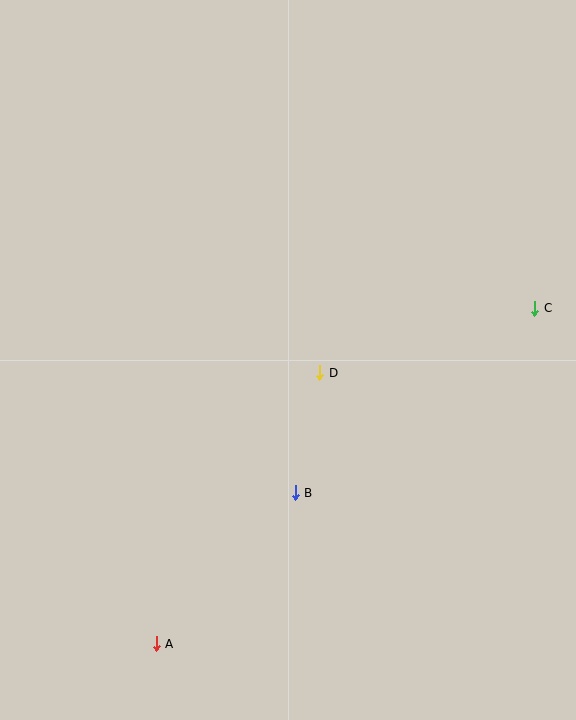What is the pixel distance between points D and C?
The distance between D and C is 224 pixels.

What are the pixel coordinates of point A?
Point A is at (156, 644).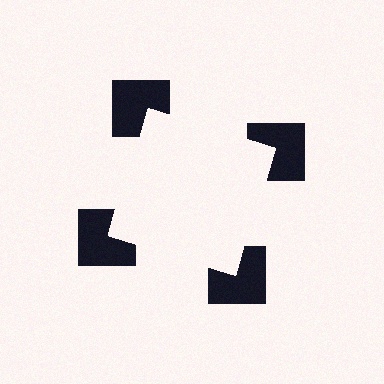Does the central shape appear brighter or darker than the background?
It typically appears slightly brighter than the background, even though no actual brightness change is drawn.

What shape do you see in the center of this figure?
An illusory square — its edges are inferred from the aligned wedge cuts in the notched squares, not physically drawn.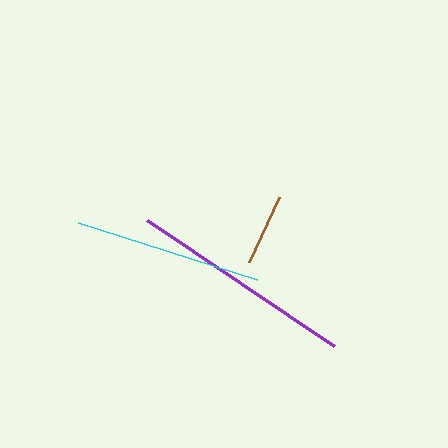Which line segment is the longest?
The purple line is the longest at approximately 225 pixels.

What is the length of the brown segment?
The brown segment is approximately 72 pixels long.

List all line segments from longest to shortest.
From longest to shortest: purple, cyan, brown.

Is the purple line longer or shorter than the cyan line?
The purple line is longer than the cyan line.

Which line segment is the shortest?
The brown line is the shortest at approximately 72 pixels.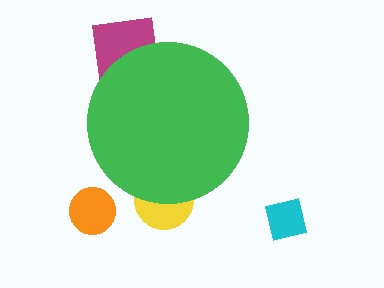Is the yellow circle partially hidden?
Yes, the yellow circle is partially hidden behind the green circle.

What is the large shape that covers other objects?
A green circle.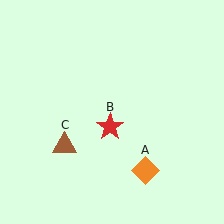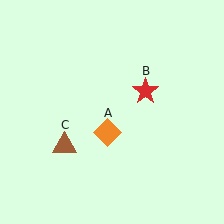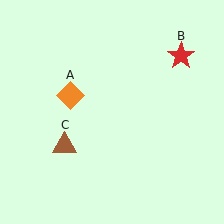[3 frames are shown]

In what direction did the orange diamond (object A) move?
The orange diamond (object A) moved up and to the left.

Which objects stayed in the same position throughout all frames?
Brown triangle (object C) remained stationary.